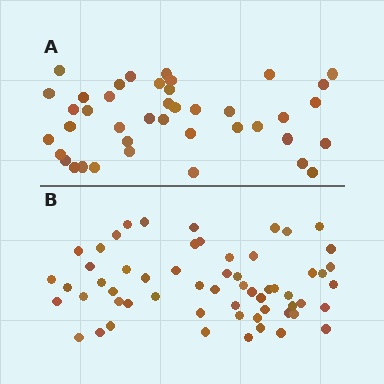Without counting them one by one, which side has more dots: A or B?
Region B (the bottom region) has more dots.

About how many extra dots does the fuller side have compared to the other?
Region B has approximately 20 more dots than region A.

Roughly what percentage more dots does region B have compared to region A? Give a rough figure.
About 45% more.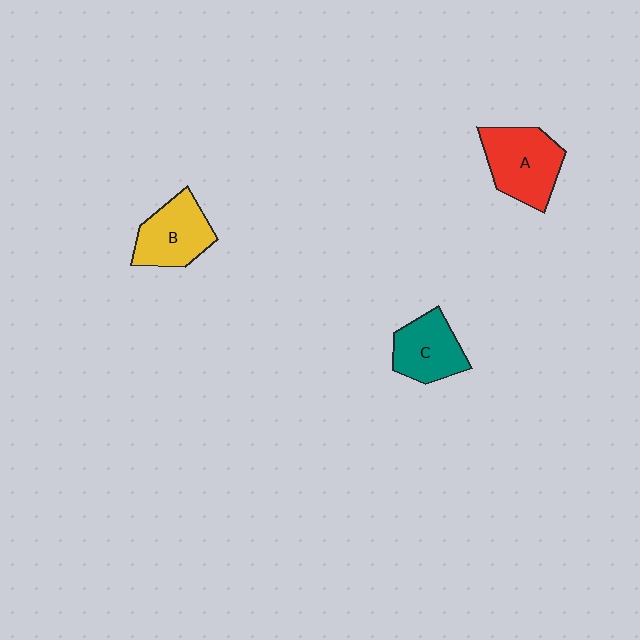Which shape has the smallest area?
Shape C (teal).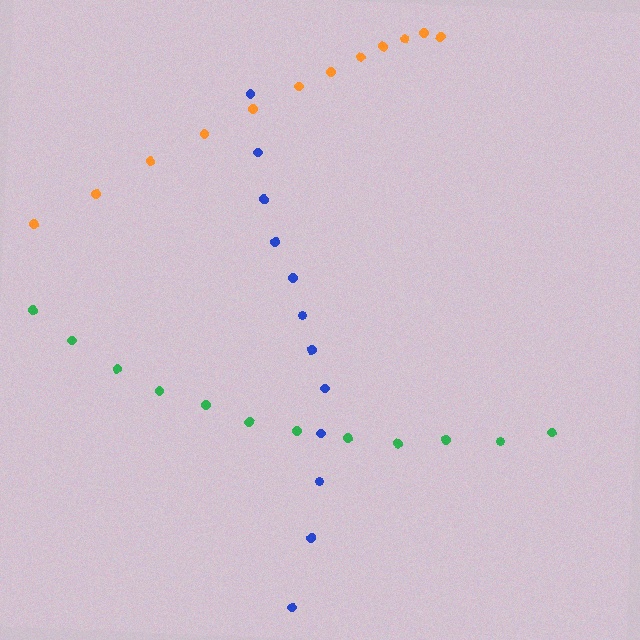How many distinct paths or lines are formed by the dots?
There are 3 distinct paths.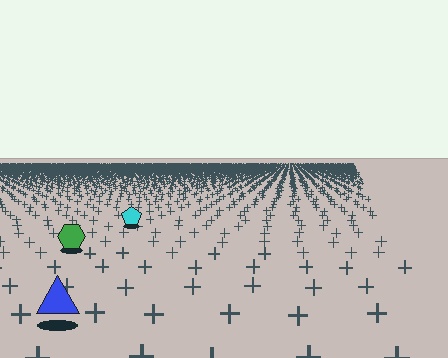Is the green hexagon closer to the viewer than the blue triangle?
No. The blue triangle is closer — you can tell from the texture gradient: the ground texture is coarser near it.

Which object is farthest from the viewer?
The cyan pentagon is farthest from the viewer. It appears smaller and the ground texture around it is denser.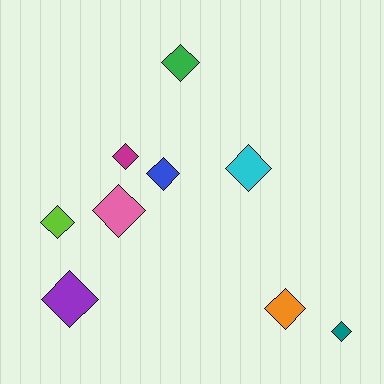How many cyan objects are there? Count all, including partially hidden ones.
There is 1 cyan object.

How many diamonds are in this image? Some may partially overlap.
There are 9 diamonds.